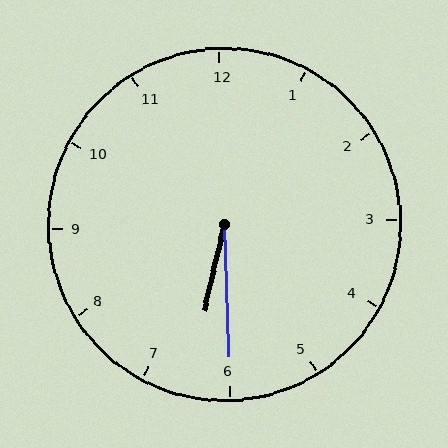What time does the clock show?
6:30.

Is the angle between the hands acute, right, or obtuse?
It is acute.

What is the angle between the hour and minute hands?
Approximately 15 degrees.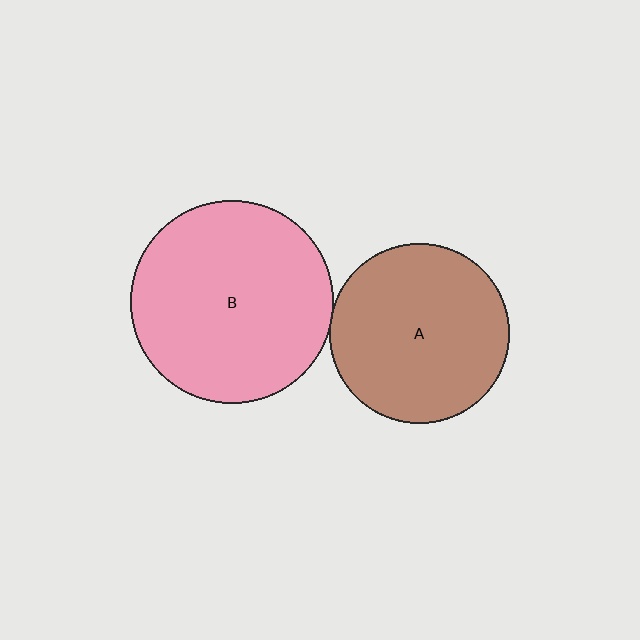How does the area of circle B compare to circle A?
Approximately 1.3 times.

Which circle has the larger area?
Circle B (pink).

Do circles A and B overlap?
Yes.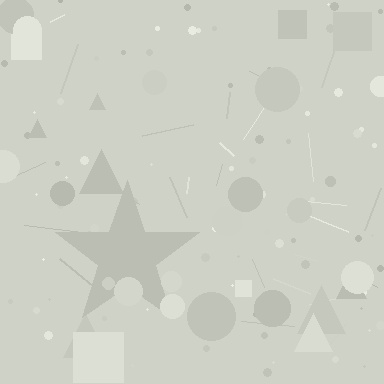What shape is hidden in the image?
A star is hidden in the image.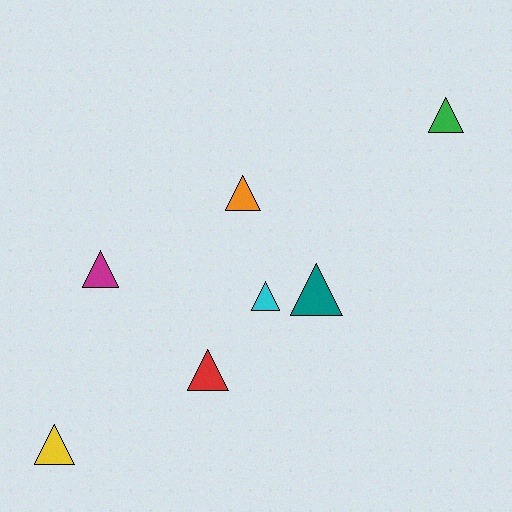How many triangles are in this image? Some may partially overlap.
There are 7 triangles.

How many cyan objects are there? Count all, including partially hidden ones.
There is 1 cyan object.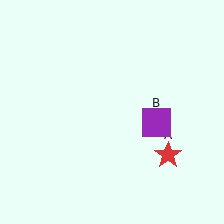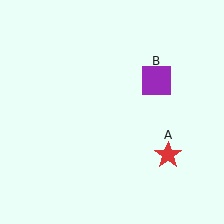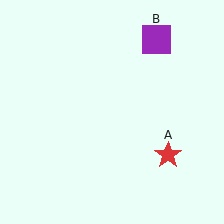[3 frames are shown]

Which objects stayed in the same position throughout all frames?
Red star (object A) remained stationary.